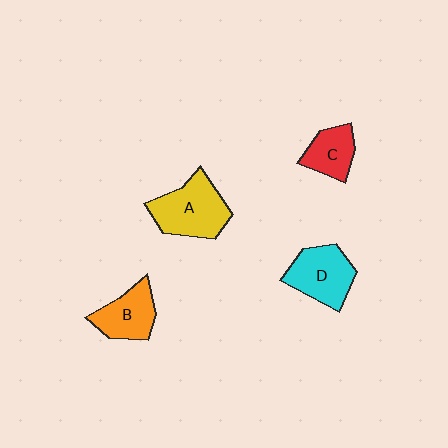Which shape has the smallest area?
Shape C (red).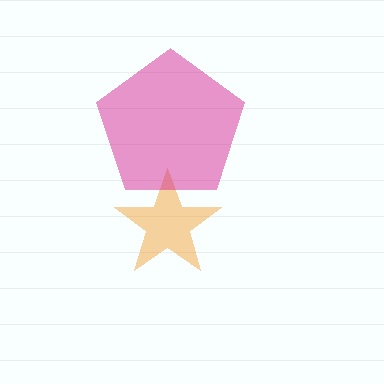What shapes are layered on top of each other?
The layered shapes are: an orange star, a magenta pentagon.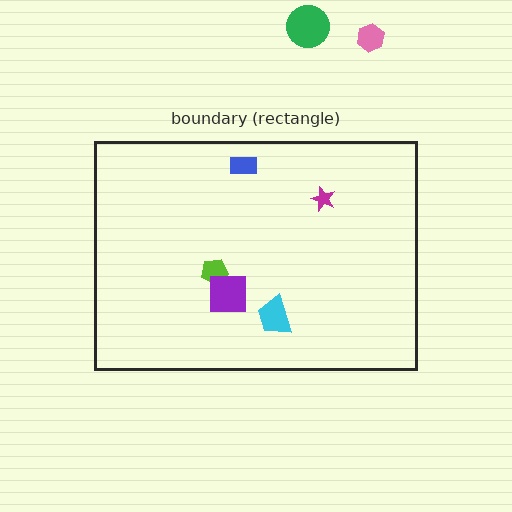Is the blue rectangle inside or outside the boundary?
Inside.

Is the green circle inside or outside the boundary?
Outside.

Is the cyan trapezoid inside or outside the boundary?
Inside.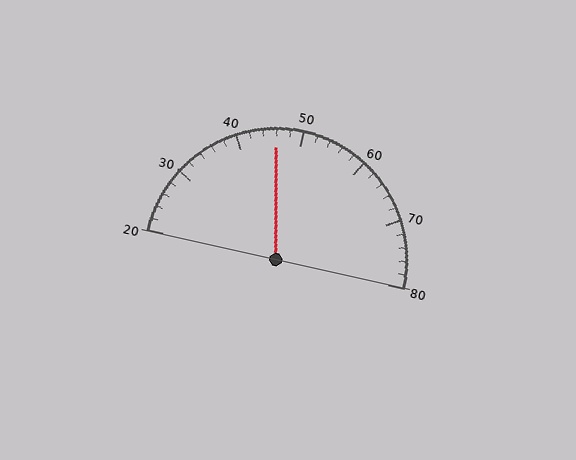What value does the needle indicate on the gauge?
The needle indicates approximately 46.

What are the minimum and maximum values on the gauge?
The gauge ranges from 20 to 80.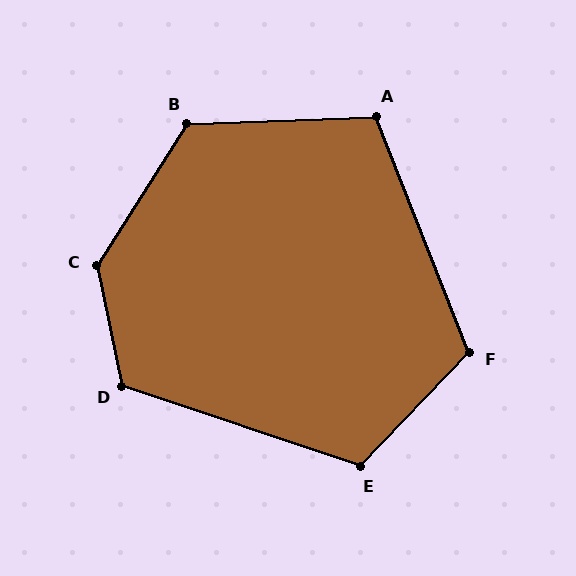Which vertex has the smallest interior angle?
A, at approximately 109 degrees.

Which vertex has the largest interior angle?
C, at approximately 136 degrees.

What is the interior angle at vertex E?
Approximately 115 degrees (obtuse).